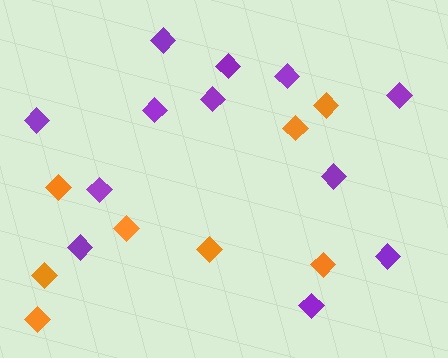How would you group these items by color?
There are 2 groups: one group of purple diamonds (12) and one group of orange diamonds (8).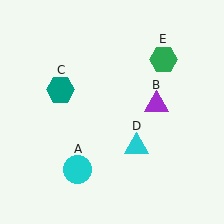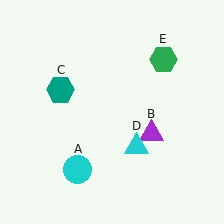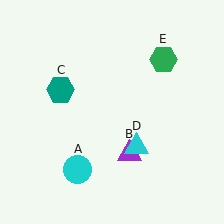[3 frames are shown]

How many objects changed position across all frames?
1 object changed position: purple triangle (object B).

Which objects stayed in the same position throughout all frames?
Cyan circle (object A) and teal hexagon (object C) and cyan triangle (object D) and green hexagon (object E) remained stationary.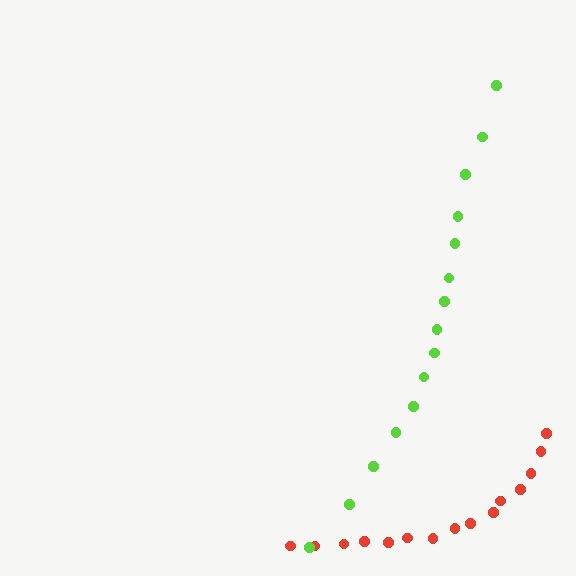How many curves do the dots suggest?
There are 2 distinct paths.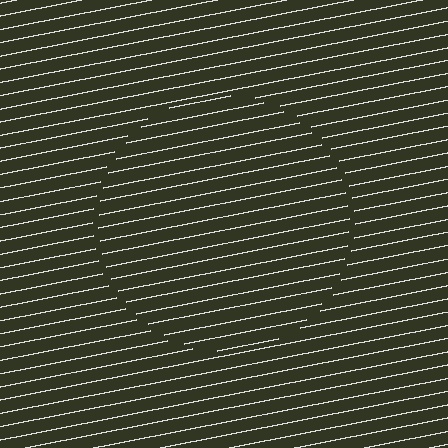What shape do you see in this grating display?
An illusory circle. The interior of the shape contains the same grating, shifted by half a period — the contour is defined by the phase discontinuity where line-ends from the inner and outer gratings abut.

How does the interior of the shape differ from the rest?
The interior of the shape contains the same grating, shifted by half a period — the contour is defined by the phase discontinuity where line-ends from the inner and outer gratings abut.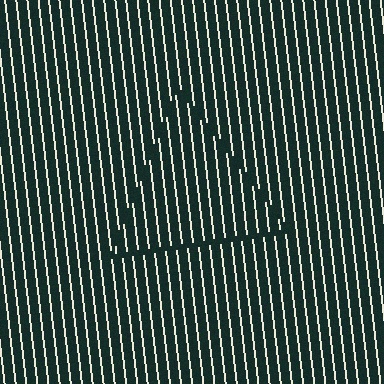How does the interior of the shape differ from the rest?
The interior of the shape contains the same grating, shifted by half a period — the contour is defined by the phase discontinuity where line-ends from the inner and outer gratings abut.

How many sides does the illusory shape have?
3 sides — the line-ends trace a triangle.